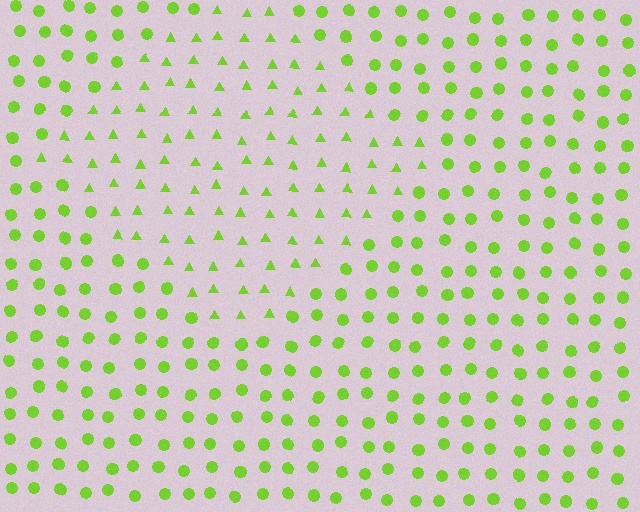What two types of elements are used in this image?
The image uses triangles inside the diamond region and circles outside it.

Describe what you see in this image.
The image is filled with small lime elements arranged in a uniform grid. A diamond-shaped region contains triangles, while the surrounding area contains circles. The boundary is defined purely by the change in element shape.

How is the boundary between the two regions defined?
The boundary is defined by a change in element shape: triangles inside vs. circles outside. All elements share the same color and spacing.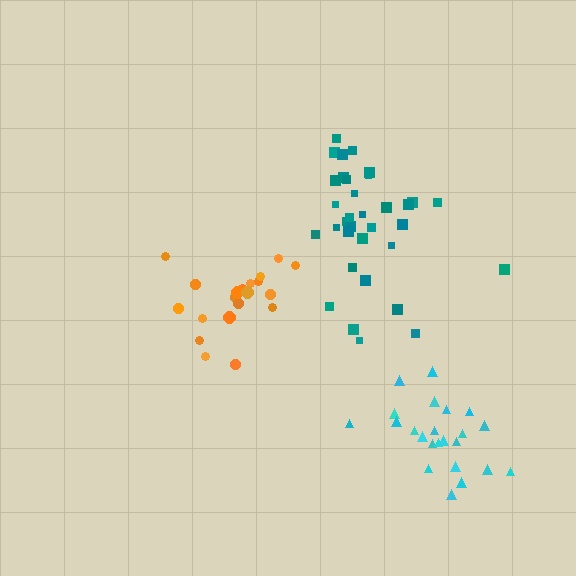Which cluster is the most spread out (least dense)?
Teal.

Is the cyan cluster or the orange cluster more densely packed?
Orange.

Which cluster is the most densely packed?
Orange.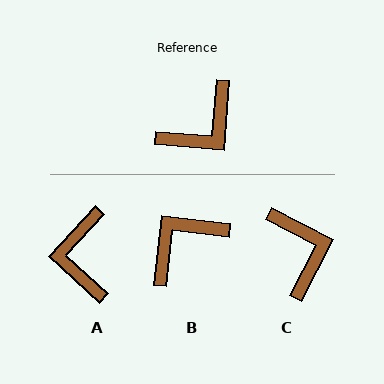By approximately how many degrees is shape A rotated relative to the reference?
Approximately 128 degrees clockwise.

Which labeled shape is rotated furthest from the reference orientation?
B, about 178 degrees away.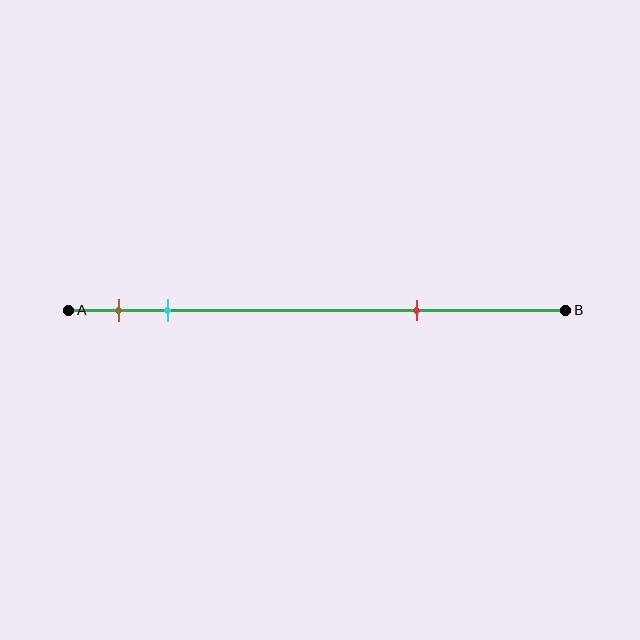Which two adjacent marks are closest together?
The brown and cyan marks are the closest adjacent pair.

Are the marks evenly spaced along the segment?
No, the marks are not evenly spaced.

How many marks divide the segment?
There are 3 marks dividing the segment.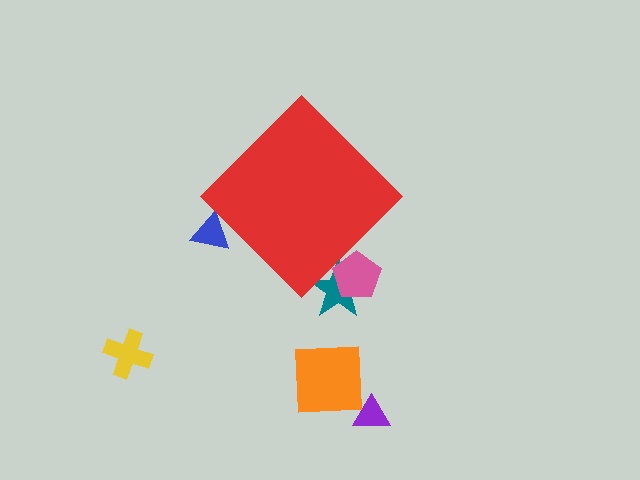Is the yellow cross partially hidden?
No, the yellow cross is fully visible.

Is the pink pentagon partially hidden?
Yes, the pink pentagon is partially hidden behind the red diamond.